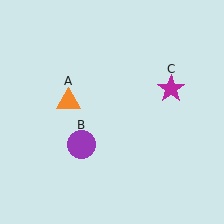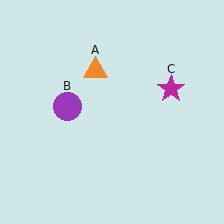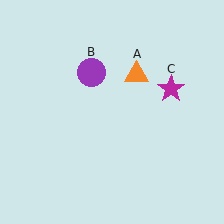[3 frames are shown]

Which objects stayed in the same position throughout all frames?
Magenta star (object C) remained stationary.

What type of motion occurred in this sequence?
The orange triangle (object A), purple circle (object B) rotated clockwise around the center of the scene.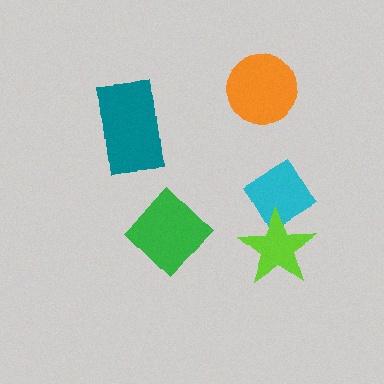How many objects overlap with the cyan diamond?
1 object overlaps with the cyan diamond.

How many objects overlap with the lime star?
1 object overlaps with the lime star.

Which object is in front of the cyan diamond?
The lime star is in front of the cyan diamond.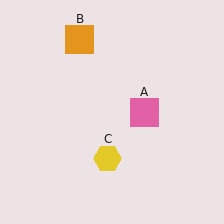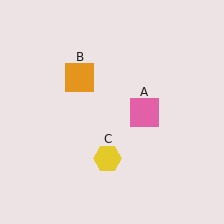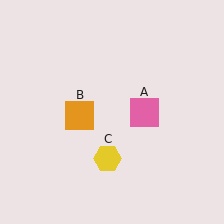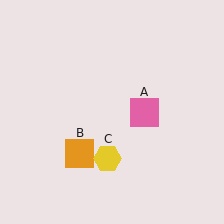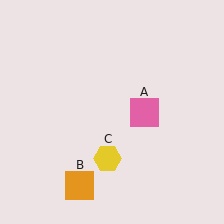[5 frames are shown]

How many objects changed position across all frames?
1 object changed position: orange square (object B).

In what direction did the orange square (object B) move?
The orange square (object B) moved down.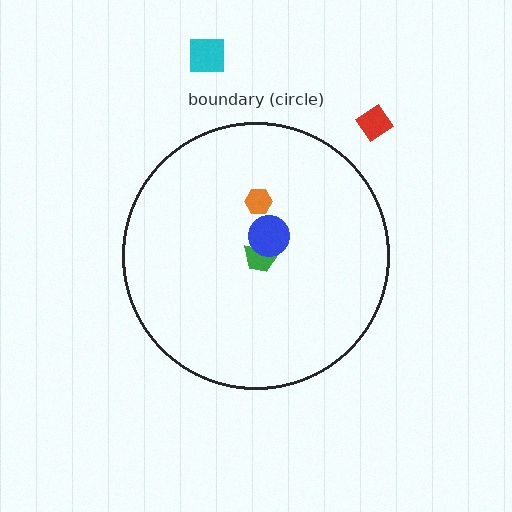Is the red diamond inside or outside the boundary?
Outside.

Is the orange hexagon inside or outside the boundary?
Inside.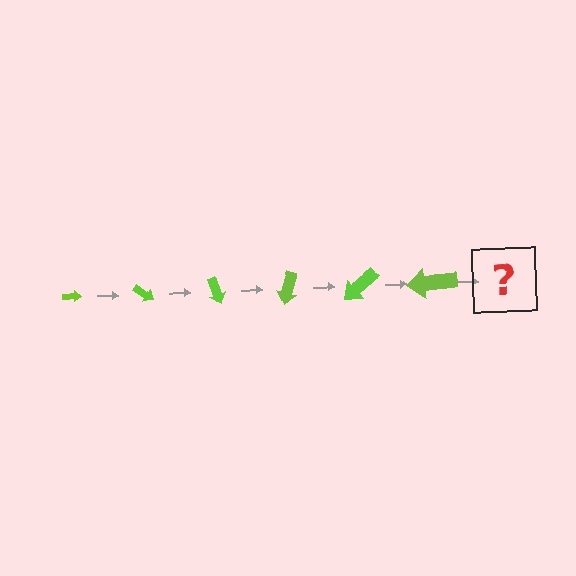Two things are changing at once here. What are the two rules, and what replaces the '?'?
The two rules are that the arrow grows larger each step and it rotates 35 degrees each step. The '?' should be an arrow, larger than the previous one and rotated 210 degrees from the start.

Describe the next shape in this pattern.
It should be an arrow, larger than the previous one and rotated 210 degrees from the start.